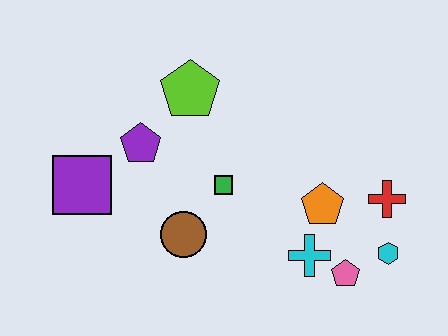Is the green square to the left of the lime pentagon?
No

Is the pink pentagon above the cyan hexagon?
No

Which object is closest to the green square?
The brown circle is closest to the green square.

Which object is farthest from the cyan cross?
The purple square is farthest from the cyan cross.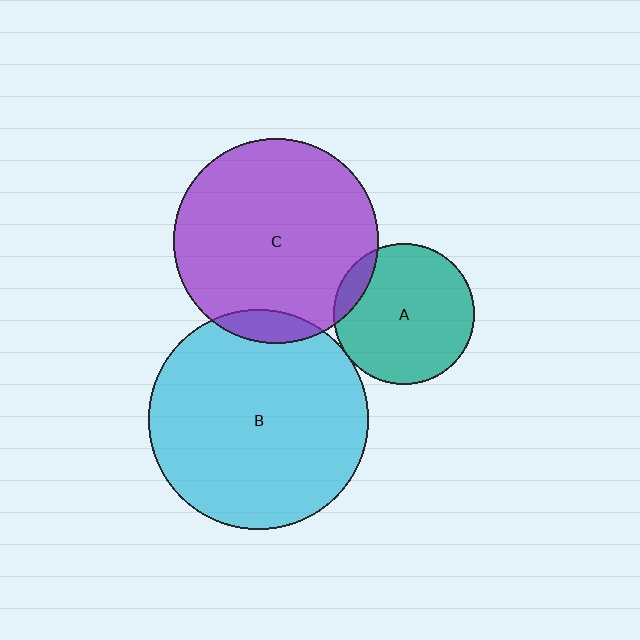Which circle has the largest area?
Circle B (cyan).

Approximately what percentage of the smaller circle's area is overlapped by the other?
Approximately 5%.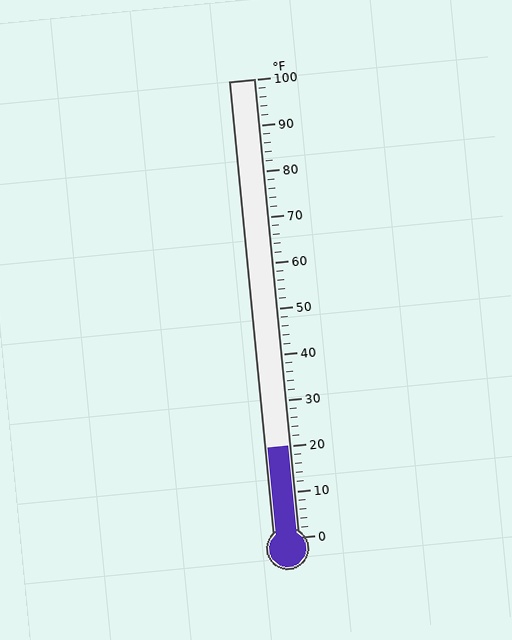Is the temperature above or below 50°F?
The temperature is below 50°F.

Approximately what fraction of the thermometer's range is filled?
The thermometer is filled to approximately 20% of its range.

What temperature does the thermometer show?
The thermometer shows approximately 20°F.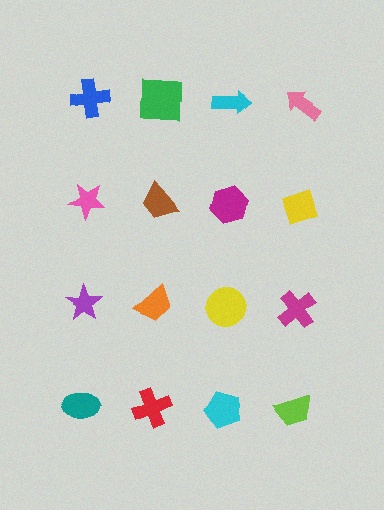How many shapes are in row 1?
4 shapes.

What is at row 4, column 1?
A teal ellipse.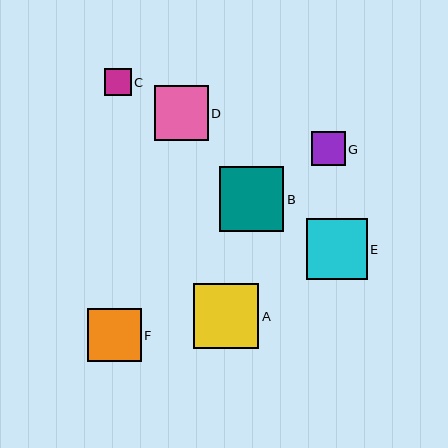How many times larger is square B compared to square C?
Square B is approximately 2.4 times the size of square C.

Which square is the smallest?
Square C is the smallest with a size of approximately 27 pixels.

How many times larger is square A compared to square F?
Square A is approximately 1.2 times the size of square F.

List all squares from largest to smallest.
From largest to smallest: A, B, E, D, F, G, C.